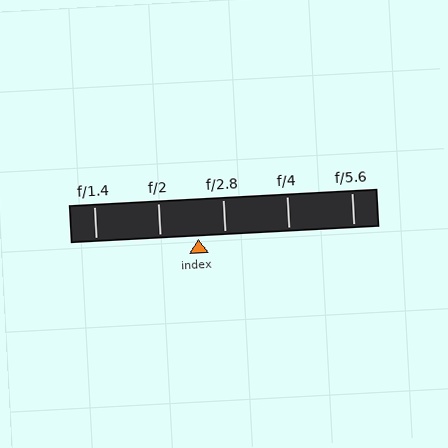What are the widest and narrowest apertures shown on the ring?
The widest aperture shown is f/1.4 and the narrowest is f/5.6.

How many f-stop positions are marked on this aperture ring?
There are 5 f-stop positions marked.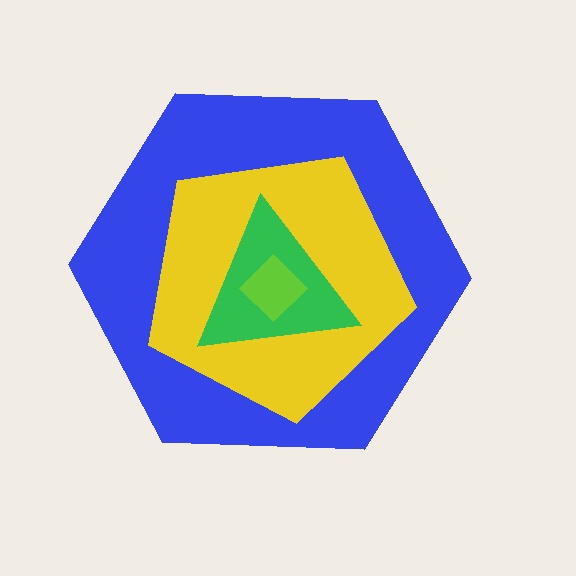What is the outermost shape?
The blue hexagon.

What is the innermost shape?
The lime diamond.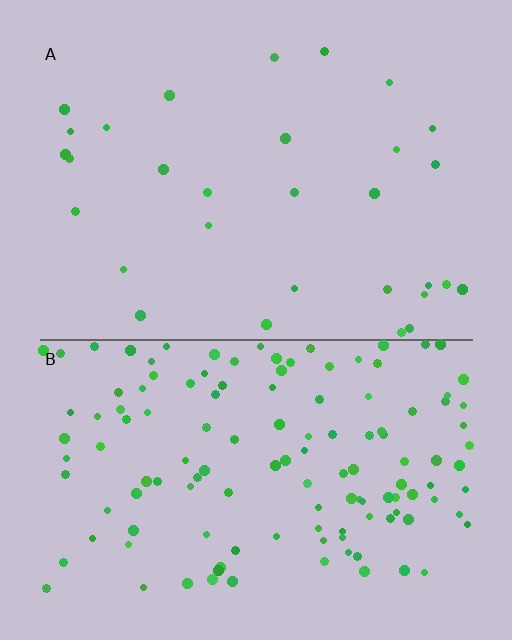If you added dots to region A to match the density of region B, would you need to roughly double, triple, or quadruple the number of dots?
Approximately quadruple.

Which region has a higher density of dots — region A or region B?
B (the bottom).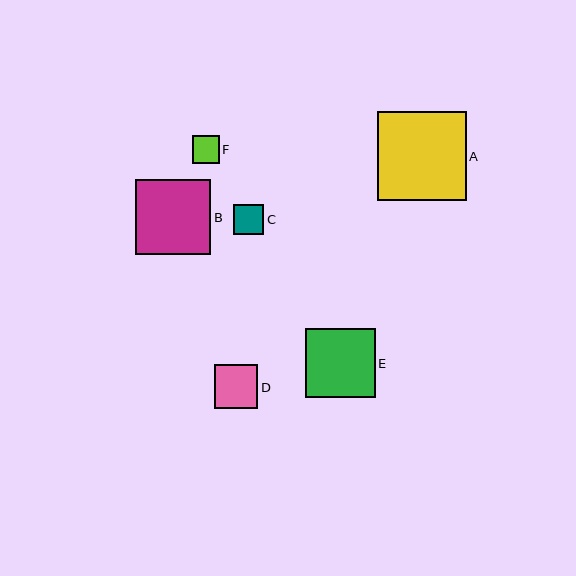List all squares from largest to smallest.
From largest to smallest: A, B, E, D, C, F.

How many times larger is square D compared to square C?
Square D is approximately 1.4 times the size of square C.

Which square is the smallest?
Square F is the smallest with a size of approximately 27 pixels.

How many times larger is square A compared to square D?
Square A is approximately 2.0 times the size of square D.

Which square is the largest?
Square A is the largest with a size of approximately 89 pixels.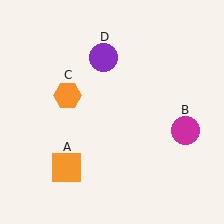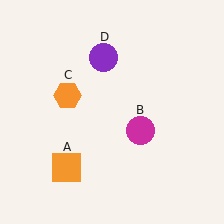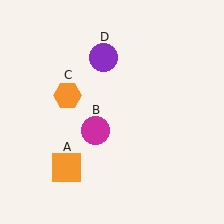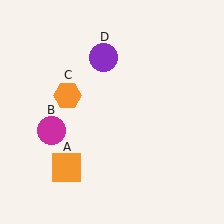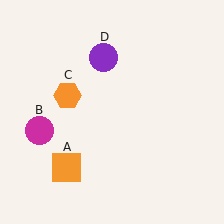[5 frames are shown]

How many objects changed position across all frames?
1 object changed position: magenta circle (object B).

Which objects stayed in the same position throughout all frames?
Orange square (object A) and orange hexagon (object C) and purple circle (object D) remained stationary.